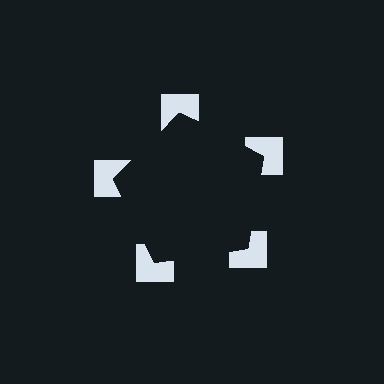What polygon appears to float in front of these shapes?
An illusory pentagon — its edges are inferred from the aligned wedge cuts in the notched squares, not physically drawn.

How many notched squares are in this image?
There are 5 — one at each vertex of the illusory pentagon.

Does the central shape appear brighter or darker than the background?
It typically appears slightly darker than the background, even though no actual brightness change is drawn.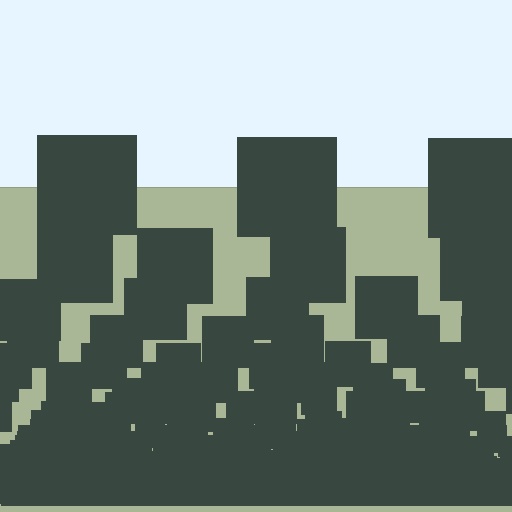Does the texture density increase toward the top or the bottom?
Density increases toward the bottom.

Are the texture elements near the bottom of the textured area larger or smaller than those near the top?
Smaller. The gradient is inverted — elements near the bottom are smaller and denser.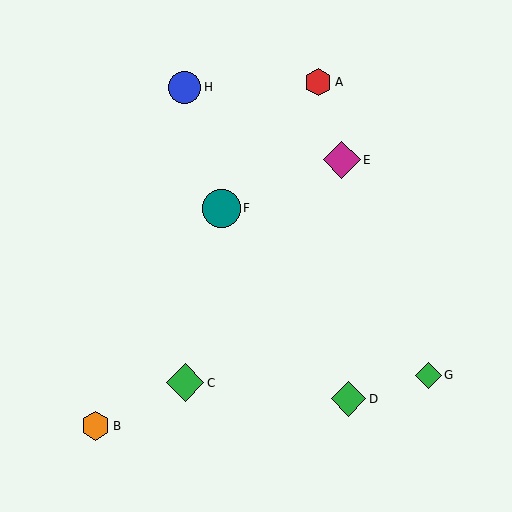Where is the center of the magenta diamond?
The center of the magenta diamond is at (342, 160).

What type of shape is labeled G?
Shape G is a green diamond.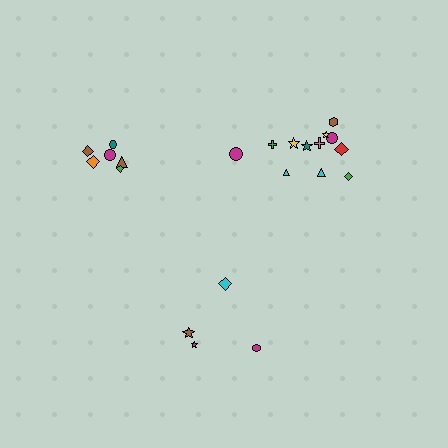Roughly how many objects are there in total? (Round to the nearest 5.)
Roughly 20 objects in total.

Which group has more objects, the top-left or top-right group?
The top-right group.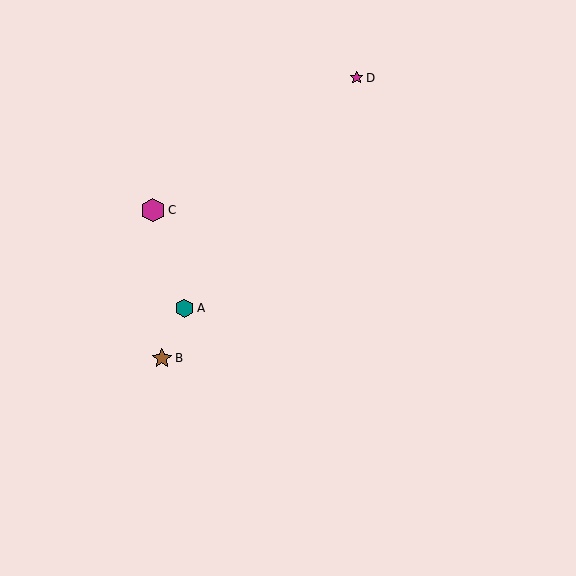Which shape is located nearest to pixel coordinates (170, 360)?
The brown star (labeled B) at (162, 358) is nearest to that location.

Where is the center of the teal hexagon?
The center of the teal hexagon is at (185, 308).